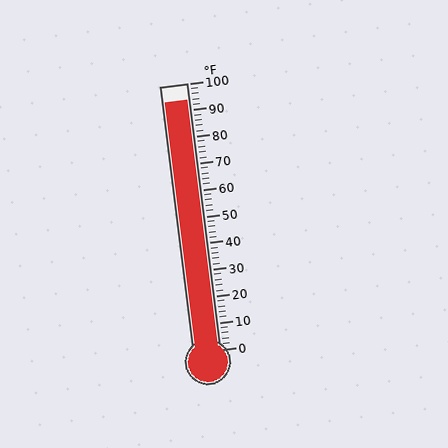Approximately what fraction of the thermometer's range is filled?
The thermometer is filled to approximately 95% of its range.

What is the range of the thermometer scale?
The thermometer scale ranges from 0°F to 100°F.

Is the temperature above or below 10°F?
The temperature is above 10°F.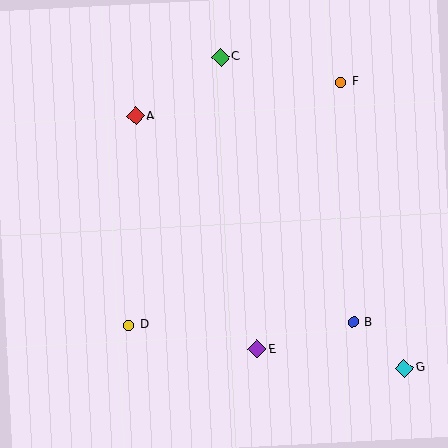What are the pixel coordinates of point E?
Point E is at (257, 349).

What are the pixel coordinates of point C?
Point C is at (221, 57).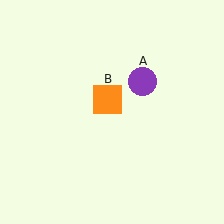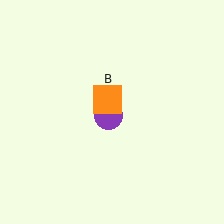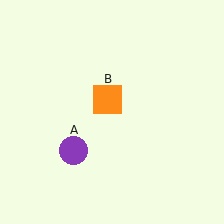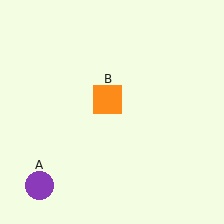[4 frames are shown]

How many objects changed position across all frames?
1 object changed position: purple circle (object A).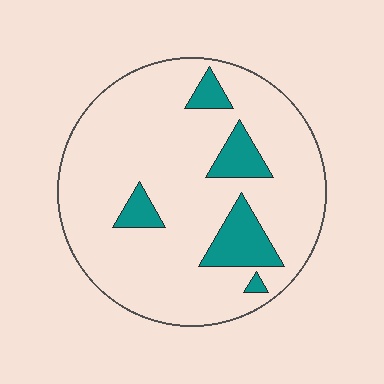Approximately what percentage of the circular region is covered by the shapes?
Approximately 15%.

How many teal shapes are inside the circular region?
5.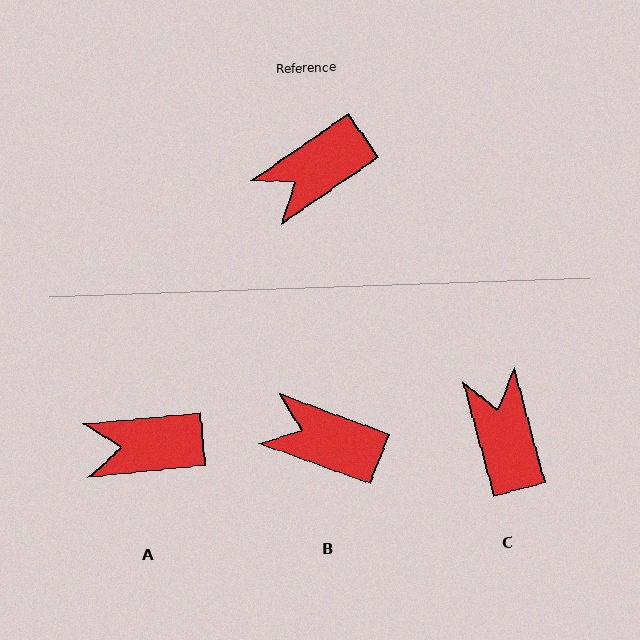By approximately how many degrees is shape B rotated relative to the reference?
Approximately 55 degrees clockwise.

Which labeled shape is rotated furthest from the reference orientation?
C, about 110 degrees away.